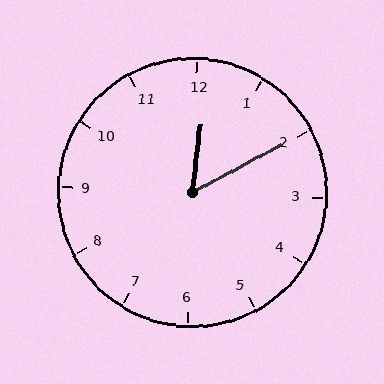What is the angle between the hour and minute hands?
Approximately 55 degrees.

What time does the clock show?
12:10.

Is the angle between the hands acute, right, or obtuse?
It is acute.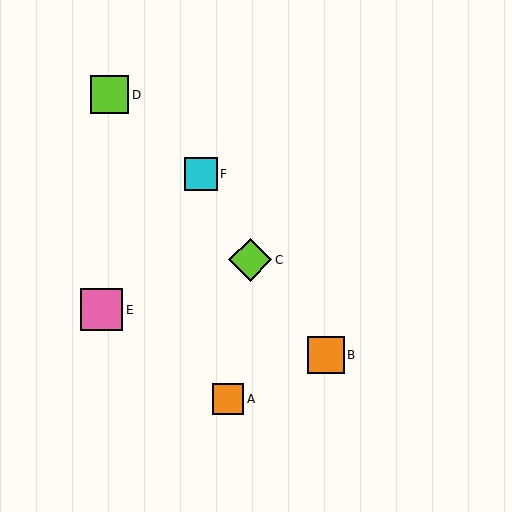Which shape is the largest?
The lime diamond (labeled C) is the largest.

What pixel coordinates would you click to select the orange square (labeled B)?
Click at (326, 355) to select the orange square B.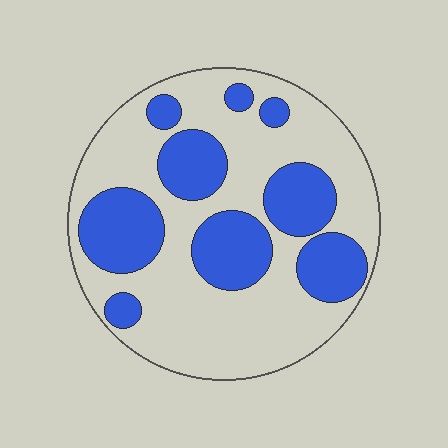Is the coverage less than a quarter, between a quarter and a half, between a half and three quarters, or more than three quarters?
Between a quarter and a half.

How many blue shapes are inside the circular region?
9.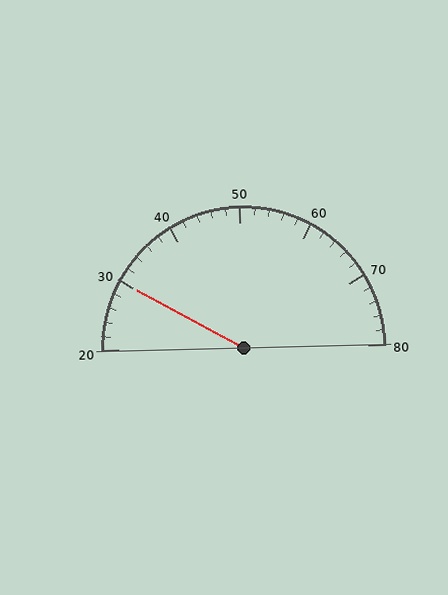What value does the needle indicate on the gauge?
The needle indicates approximately 30.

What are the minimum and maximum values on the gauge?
The gauge ranges from 20 to 80.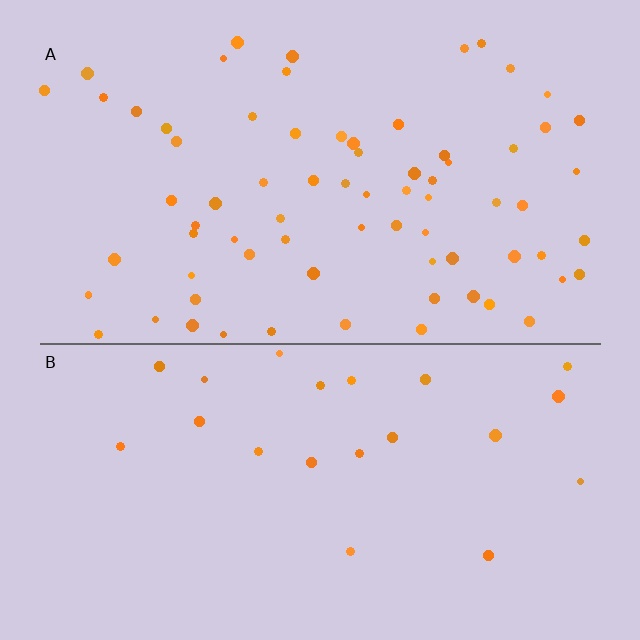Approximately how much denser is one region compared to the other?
Approximately 3.3× — region A over region B.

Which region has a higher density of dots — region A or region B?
A (the top).